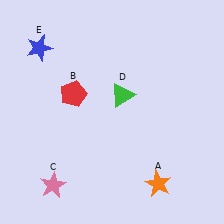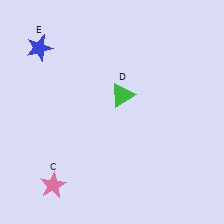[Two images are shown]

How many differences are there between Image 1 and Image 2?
There are 2 differences between the two images.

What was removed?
The orange star (A), the red pentagon (B) were removed in Image 2.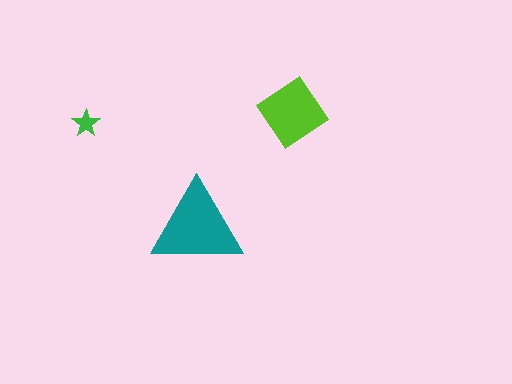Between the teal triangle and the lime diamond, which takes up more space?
The teal triangle.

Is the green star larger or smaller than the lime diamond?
Smaller.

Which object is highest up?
The lime diamond is topmost.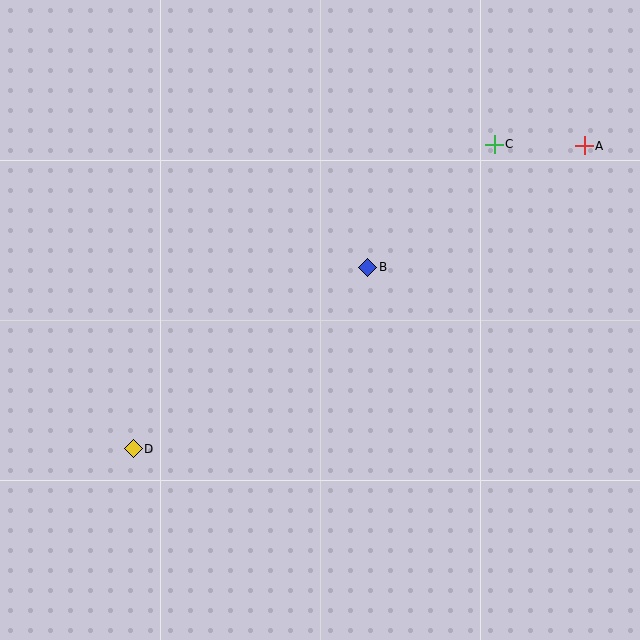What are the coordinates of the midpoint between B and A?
The midpoint between B and A is at (476, 207).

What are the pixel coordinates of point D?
Point D is at (133, 449).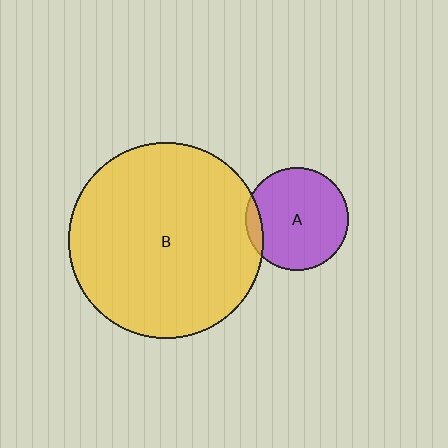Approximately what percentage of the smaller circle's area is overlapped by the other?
Approximately 10%.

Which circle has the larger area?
Circle B (yellow).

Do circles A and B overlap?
Yes.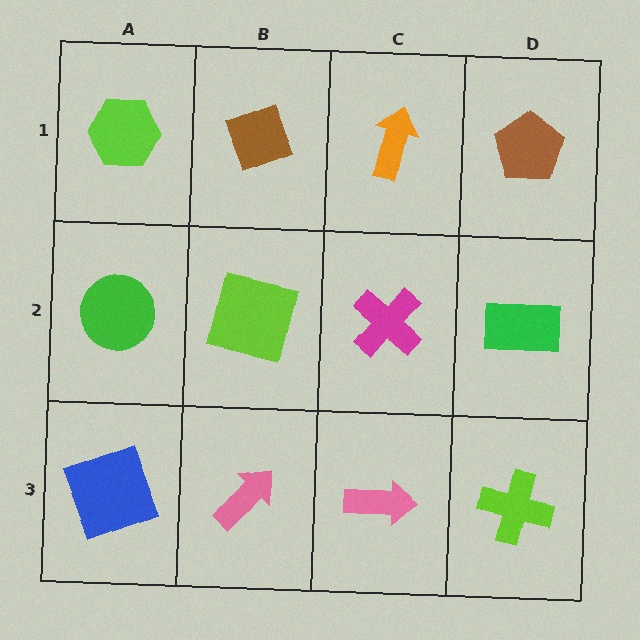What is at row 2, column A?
A green circle.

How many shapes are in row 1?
4 shapes.